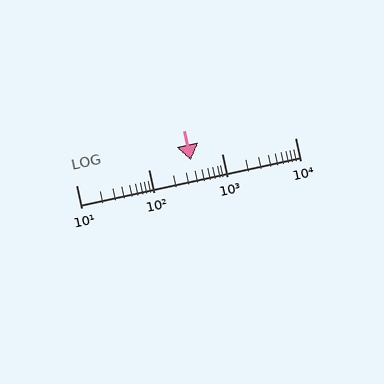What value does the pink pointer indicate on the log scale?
The pointer indicates approximately 380.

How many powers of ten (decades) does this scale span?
The scale spans 3 decades, from 10 to 10000.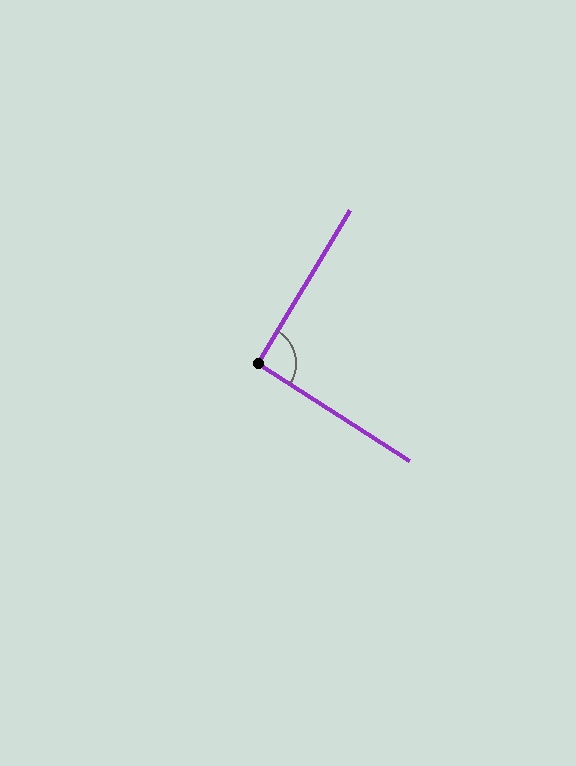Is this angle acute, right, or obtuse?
It is approximately a right angle.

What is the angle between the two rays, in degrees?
Approximately 92 degrees.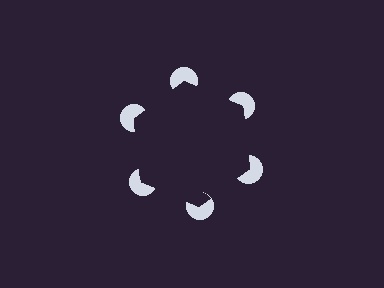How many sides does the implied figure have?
6 sides.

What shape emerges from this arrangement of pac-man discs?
An illusory hexagon — its edges are inferred from the aligned wedge cuts in the pac-man discs, not physically drawn.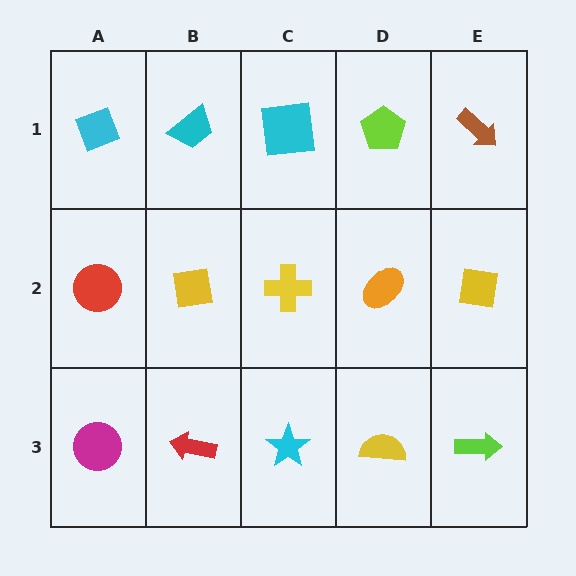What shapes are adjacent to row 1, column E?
A yellow square (row 2, column E), a lime pentagon (row 1, column D).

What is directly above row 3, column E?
A yellow square.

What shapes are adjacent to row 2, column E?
A brown arrow (row 1, column E), a lime arrow (row 3, column E), an orange ellipse (row 2, column D).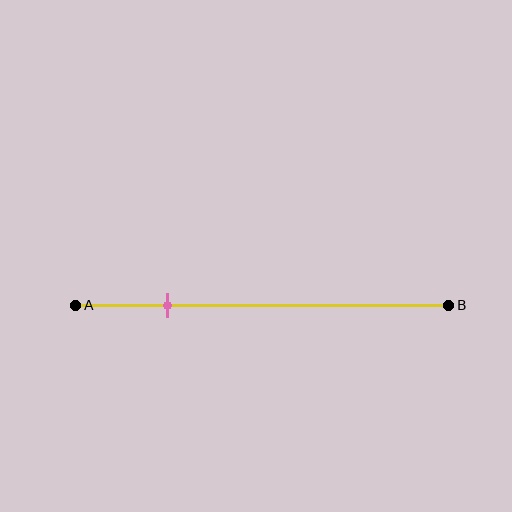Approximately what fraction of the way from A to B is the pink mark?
The pink mark is approximately 25% of the way from A to B.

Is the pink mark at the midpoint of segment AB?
No, the mark is at about 25% from A, not at the 50% midpoint.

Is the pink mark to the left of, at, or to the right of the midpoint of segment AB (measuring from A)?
The pink mark is to the left of the midpoint of segment AB.